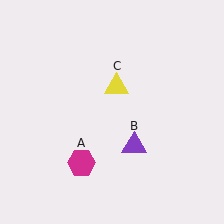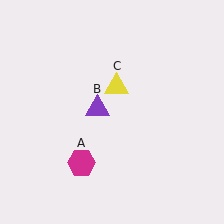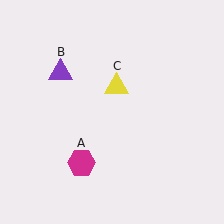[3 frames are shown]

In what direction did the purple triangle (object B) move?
The purple triangle (object B) moved up and to the left.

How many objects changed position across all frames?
1 object changed position: purple triangle (object B).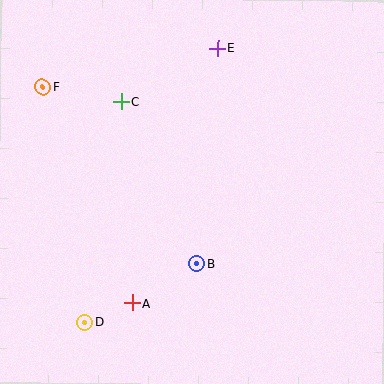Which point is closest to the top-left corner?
Point F is closest to the top-left corner.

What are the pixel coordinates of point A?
Point A is at (132, 303).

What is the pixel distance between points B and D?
The distance between B and D is 127 pixels.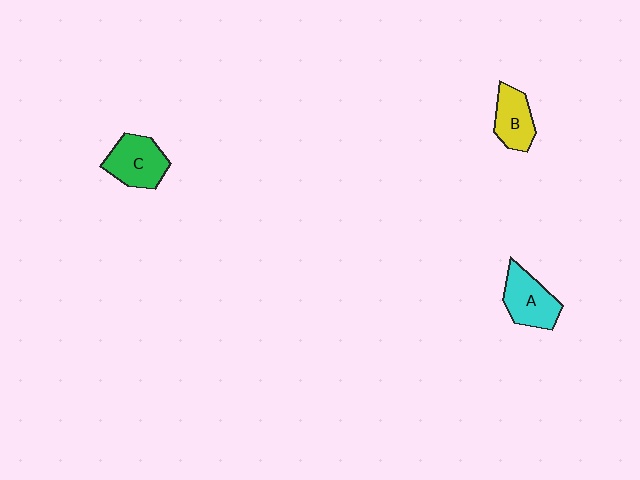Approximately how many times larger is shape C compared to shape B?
Approximately 1.3 times.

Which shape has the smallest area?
Shape B (yellow).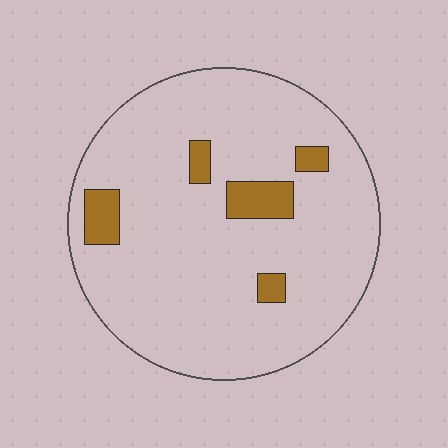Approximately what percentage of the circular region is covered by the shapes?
Approximately 10%.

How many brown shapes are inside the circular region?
5.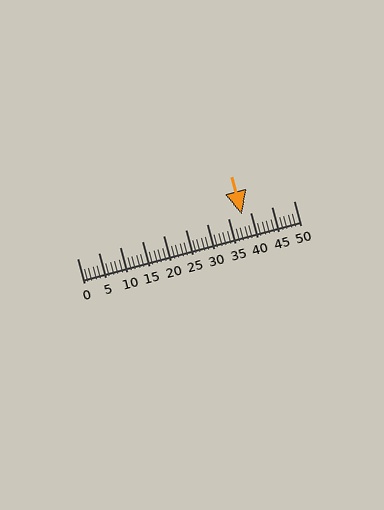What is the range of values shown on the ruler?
The ruler shows values from 0 to 50.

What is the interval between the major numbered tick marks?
The major tick marks are spaced 5 units apart.